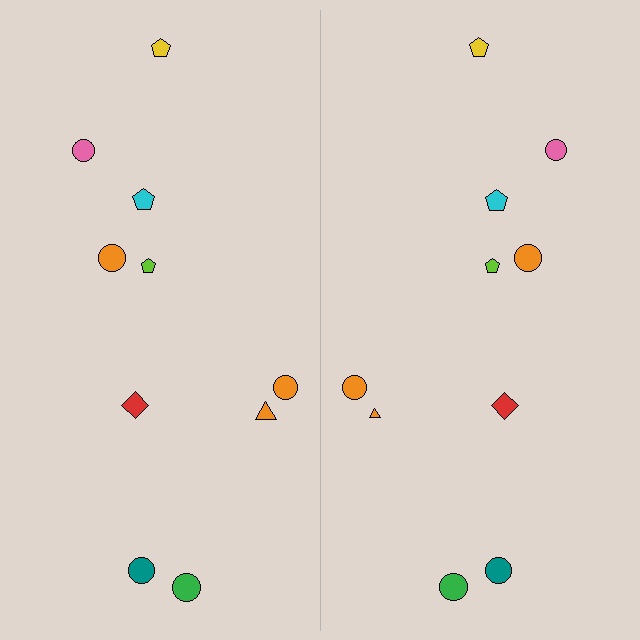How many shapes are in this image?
There are 20 shapes in this image.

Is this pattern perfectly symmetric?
No, the pattern is not perfectly symmetric. The orange triangle on the right side has a different size than its mirror counterpart.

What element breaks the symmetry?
The orange triangle on the right side has a different size than its mirror counterpart.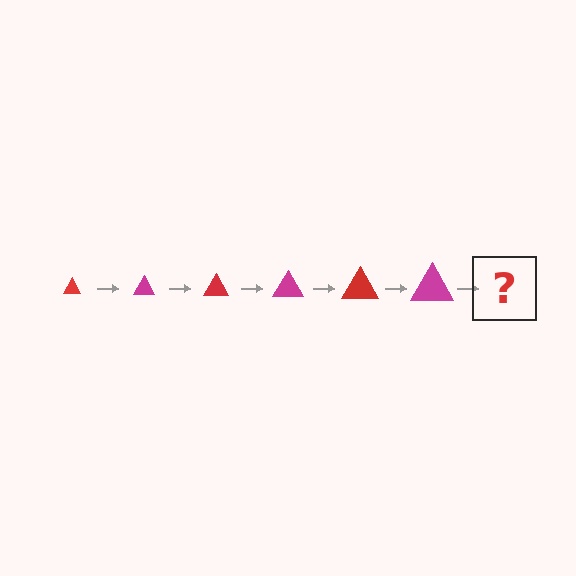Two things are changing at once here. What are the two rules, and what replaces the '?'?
The two rules are that the triangle grows larger each step and the color cycles through red and magenta. The '?' should be a red triangle, larger than the previous one.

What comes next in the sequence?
The next element should be a red triangle, larger than the previous one.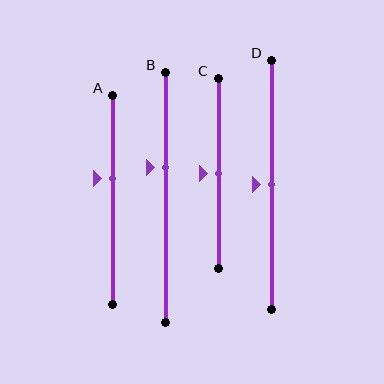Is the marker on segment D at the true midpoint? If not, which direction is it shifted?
Yes, the marker on segment D is at the true midpoint.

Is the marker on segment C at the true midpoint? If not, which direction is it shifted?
Yes, the marker on segment C is at the true midpoint.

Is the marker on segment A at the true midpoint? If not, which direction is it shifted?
No, the marker on segment A is shifted upward by about 10% of the segment length.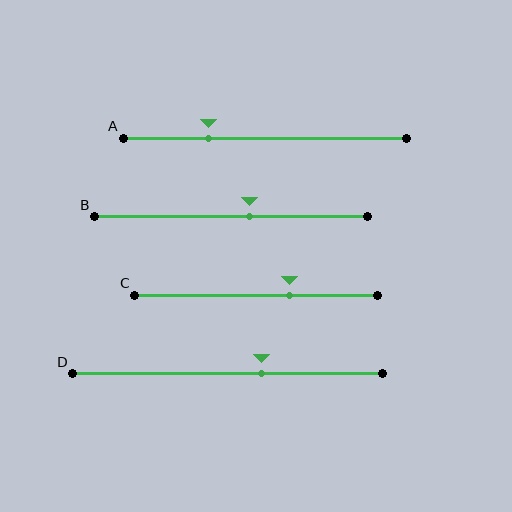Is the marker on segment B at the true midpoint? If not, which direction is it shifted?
No, the marker on segment B is shifted to the right by about 7% of the segment length.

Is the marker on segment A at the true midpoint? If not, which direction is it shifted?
No, the marker on segment A is shifted to the left by about 20% of the segment length.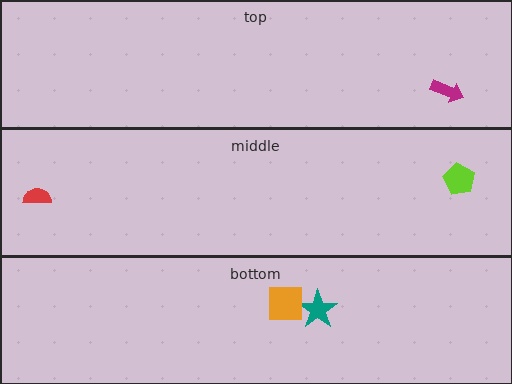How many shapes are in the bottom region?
2.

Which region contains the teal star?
The bottom region.